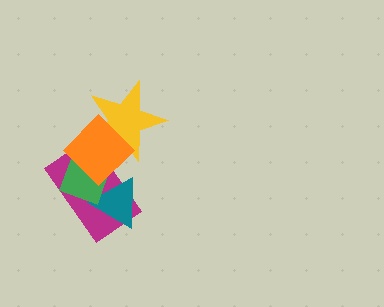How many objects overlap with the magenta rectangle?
4 objects overlap with the magenta rectangle.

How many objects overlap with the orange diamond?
4 objects overlap with the orange diamond.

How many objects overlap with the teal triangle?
3 objects overlap with the teal triangle.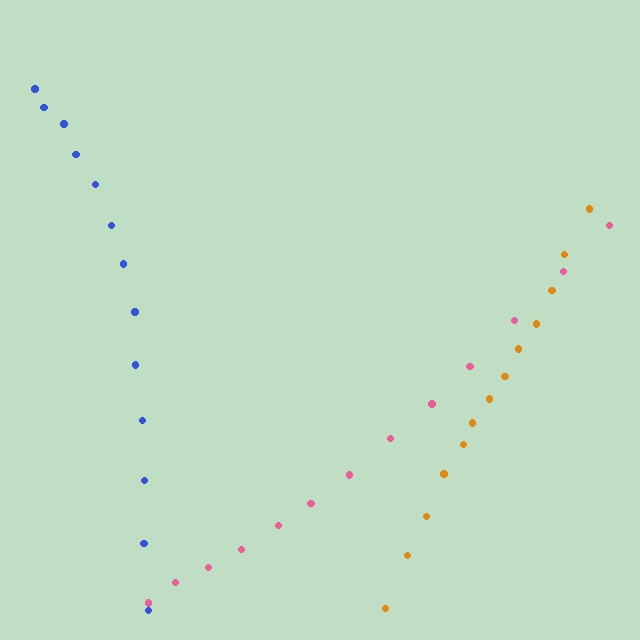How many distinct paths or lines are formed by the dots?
There are 3 distinct paths.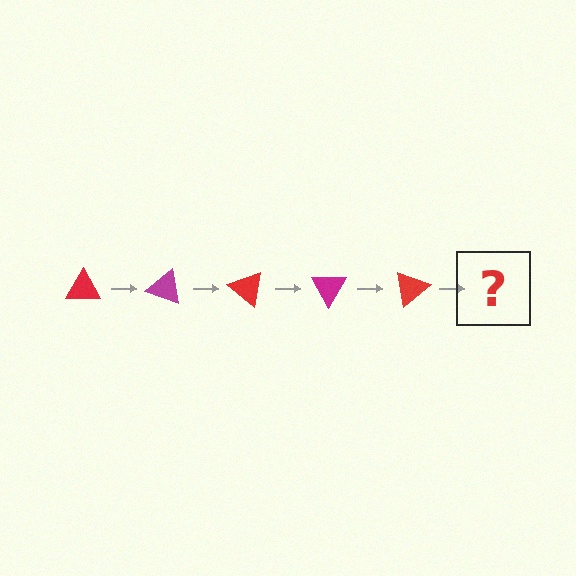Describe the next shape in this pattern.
It should be a magenta triangle, rotated 100 degrees from the start.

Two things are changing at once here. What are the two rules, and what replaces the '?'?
The two rules are that it rotates 20 degrees each step and the color cycles through red and magenta. The '?' should be a magenta triangle, rotated 100 degrees from the start.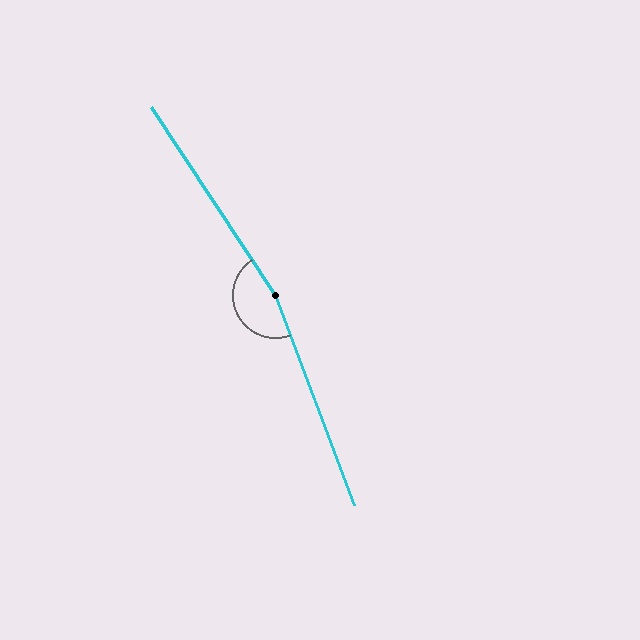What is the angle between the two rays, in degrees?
Approximately 167 degrees.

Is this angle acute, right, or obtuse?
It is obtuse.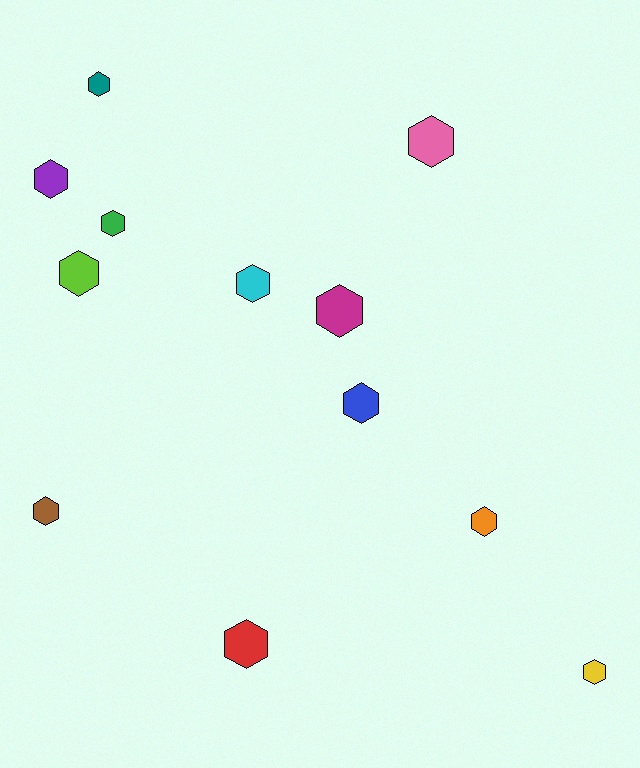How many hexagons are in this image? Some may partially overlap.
There are 12 hexagons.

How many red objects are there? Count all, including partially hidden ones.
There is 1 red object.